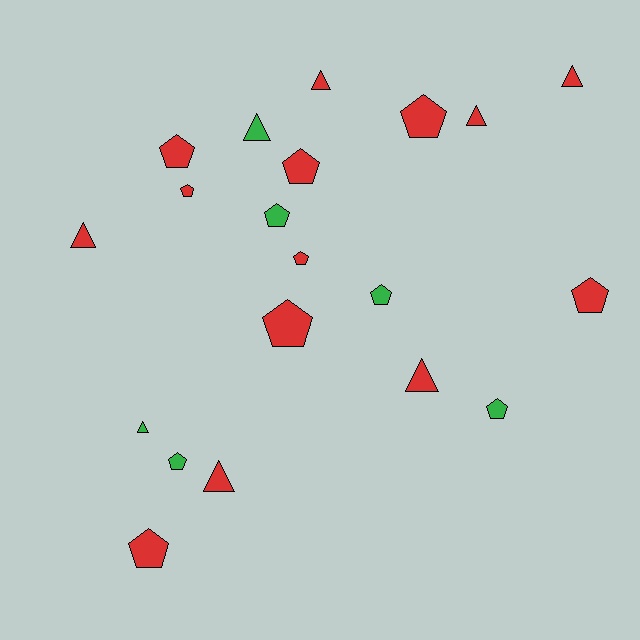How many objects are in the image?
There are 20 objects.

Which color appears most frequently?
Red, with 14 objects.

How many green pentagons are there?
There are 4 green pentagons.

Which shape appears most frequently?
Pentagon, with 12 objects.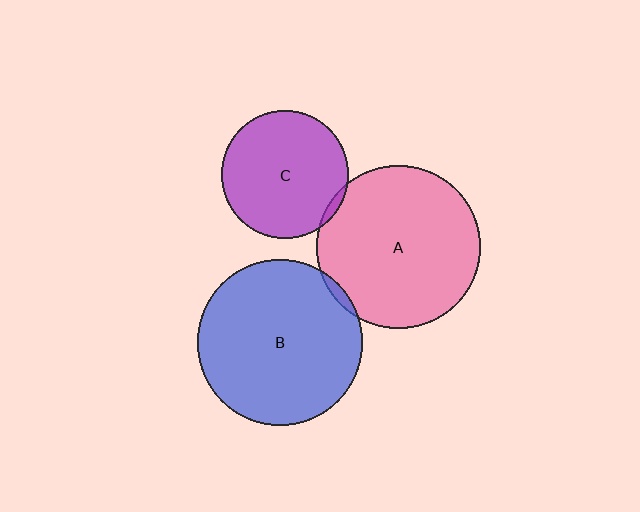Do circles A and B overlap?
Yes.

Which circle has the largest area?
Circle B (blue).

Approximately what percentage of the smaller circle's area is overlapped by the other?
Approximately 5%.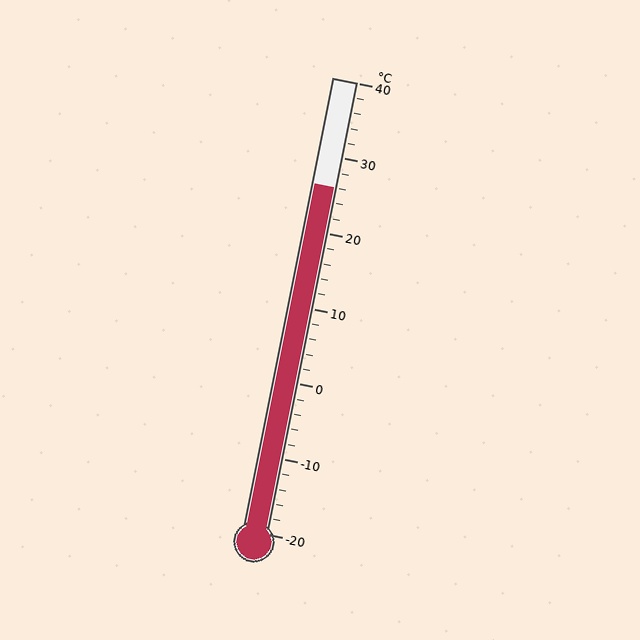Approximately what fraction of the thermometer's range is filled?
The thermometer is filled to approximately 75% of its range.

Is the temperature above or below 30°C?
The temperature is below 30°C.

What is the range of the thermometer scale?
The thermometer scale ranges from -20°C to 40°C.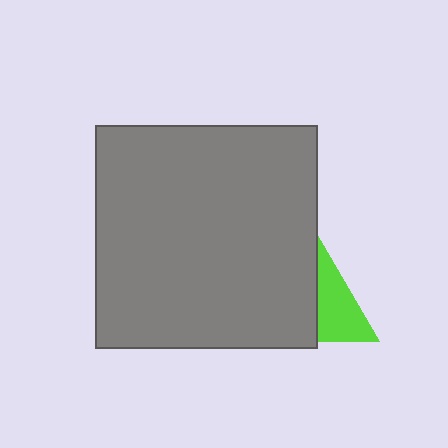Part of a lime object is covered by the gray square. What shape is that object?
It is a triangle.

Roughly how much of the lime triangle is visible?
About half of it is visible (roughly 49%).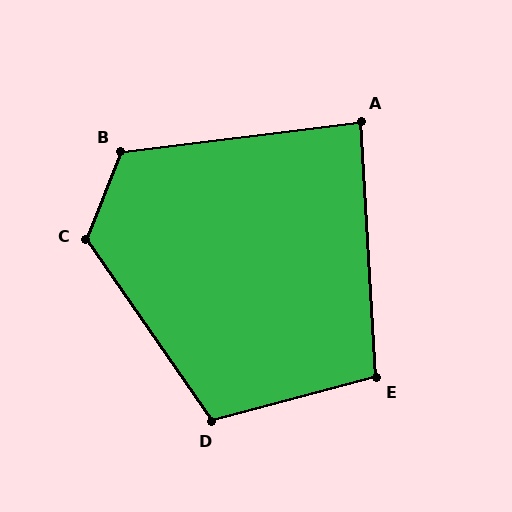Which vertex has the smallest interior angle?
A, at approximately 86 degrees.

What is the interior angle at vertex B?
Approximately 119 degrees (obtuse).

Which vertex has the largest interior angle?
C, at approximately 124 degrees.